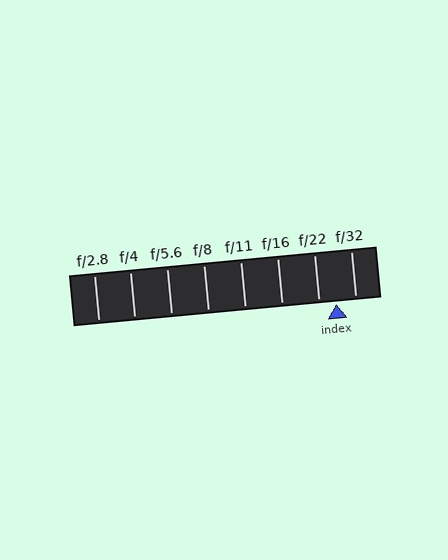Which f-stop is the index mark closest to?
The index mark is closest to f/22.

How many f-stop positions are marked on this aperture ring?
There are 8 f-stop positions marked.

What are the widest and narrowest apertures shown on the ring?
The widest aperture shown is f/2.8 and the narrowest is f/32.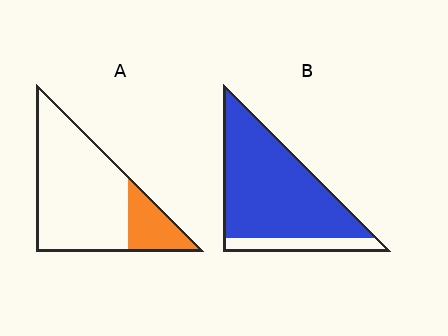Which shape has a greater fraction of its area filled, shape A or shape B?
Shape B.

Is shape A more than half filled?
No.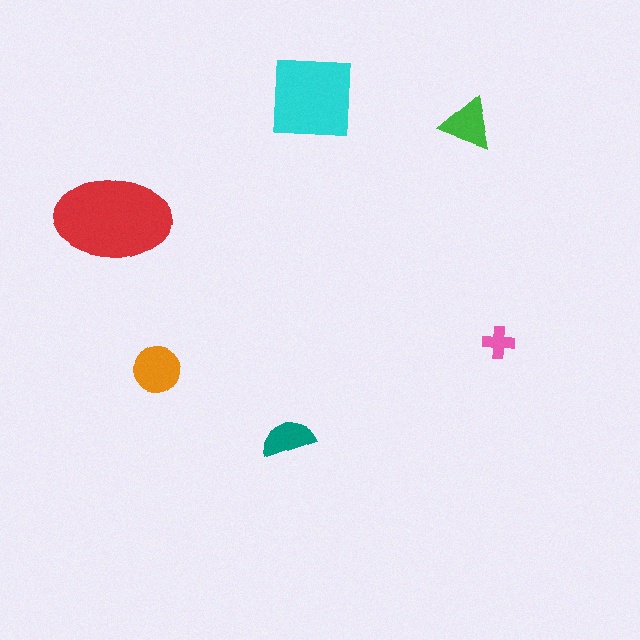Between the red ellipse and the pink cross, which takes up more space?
The red ellipse.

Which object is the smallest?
The pink cross.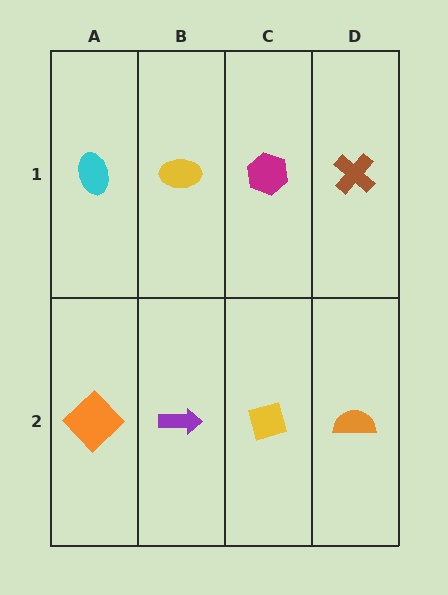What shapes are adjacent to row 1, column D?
An orange semicircle (row 2, column D), a magenta hexagon (row 1, column C).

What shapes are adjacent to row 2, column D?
A brown cross (row 1, column D), a yellow diamond (row 2, column C).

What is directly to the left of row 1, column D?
A magenta hexagon.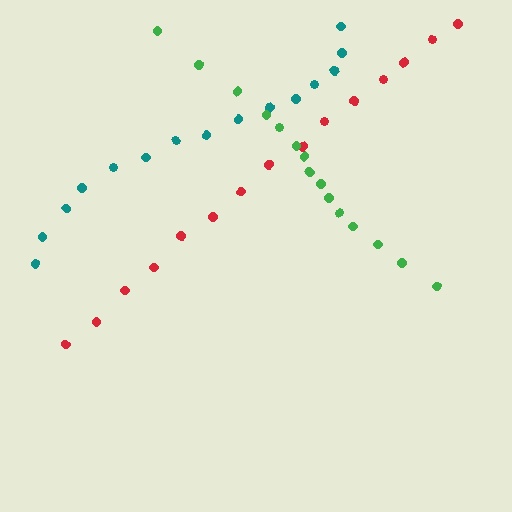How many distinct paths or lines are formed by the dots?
There are 3 distinct paths.